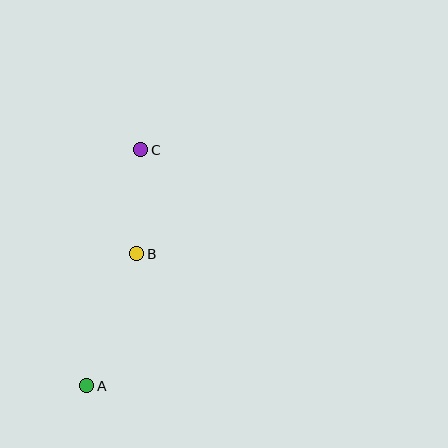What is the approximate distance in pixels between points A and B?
The distance between A and B is approximately 142 pixels.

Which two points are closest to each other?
Points B and C are closest to each other.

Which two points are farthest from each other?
Points A and C are farthest from each other.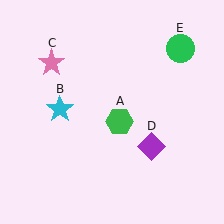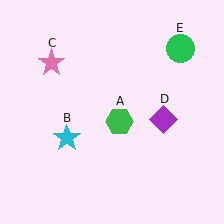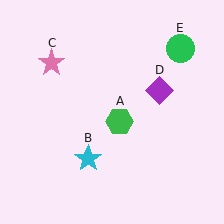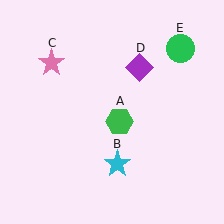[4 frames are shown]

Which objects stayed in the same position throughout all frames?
Green hexagon (object A) and pink star (object C) and green circle (object E) remained stationary.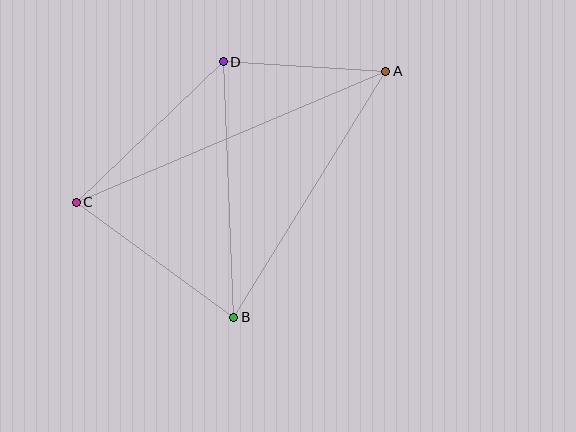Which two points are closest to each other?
Points A and D are closest to each other.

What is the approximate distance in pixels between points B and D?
The distance between B and D is approximately 255 pixels.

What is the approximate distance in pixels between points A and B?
The distance between A and B is approximately 289 pixels.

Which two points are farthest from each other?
Points A and C are farthest from each other.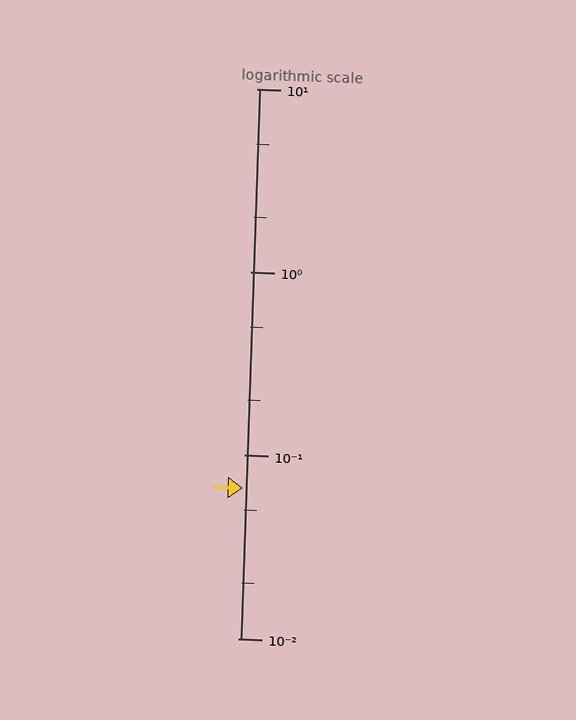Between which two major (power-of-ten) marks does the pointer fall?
The pointer is between 0.01 and 0.1.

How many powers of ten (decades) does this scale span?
The scale spans 3 decades, from 0.01 to 10.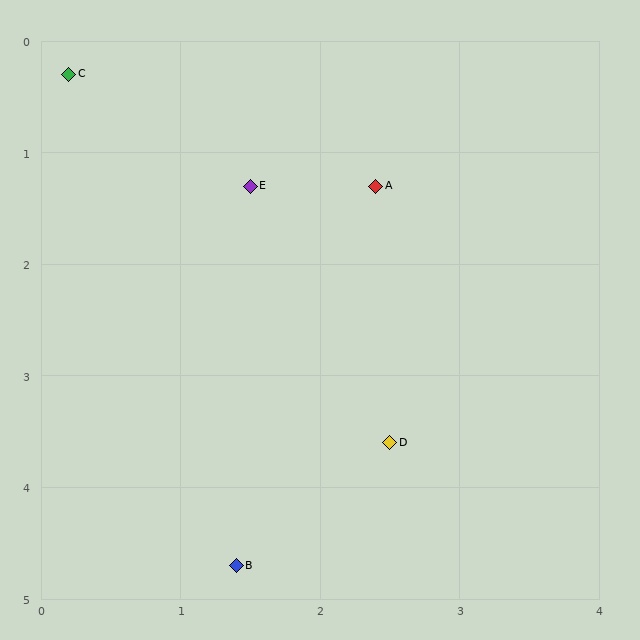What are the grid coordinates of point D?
Point D is at approximately (2.5, 3.6).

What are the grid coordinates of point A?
Point A is at approximately (2.4, 1.3).